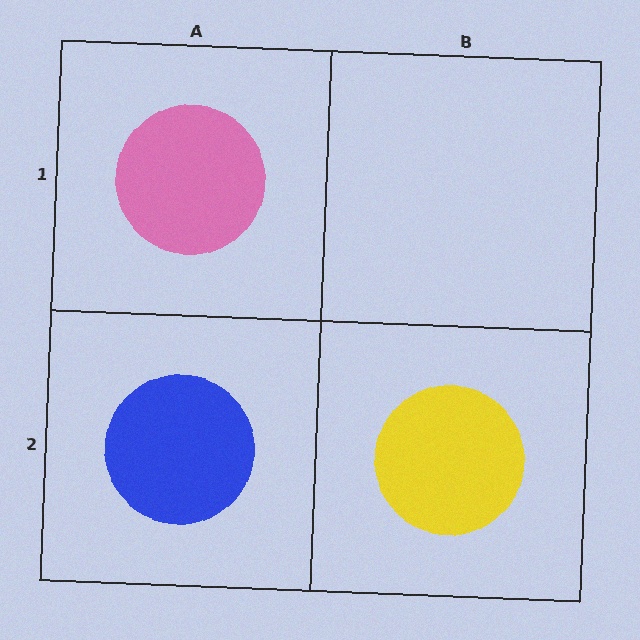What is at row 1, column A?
A pink circle.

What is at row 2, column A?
A blue circle.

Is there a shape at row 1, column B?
No, that cell is empty.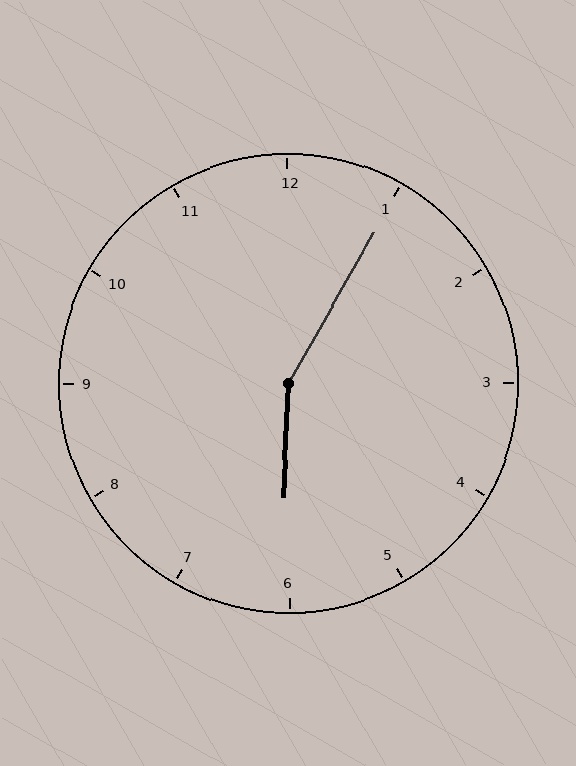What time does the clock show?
6:05.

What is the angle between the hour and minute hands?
Approximately 152 degrees.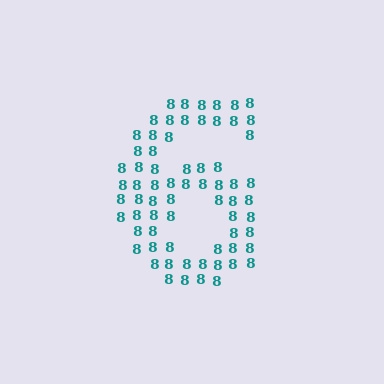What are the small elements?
The small elements are digit 8's.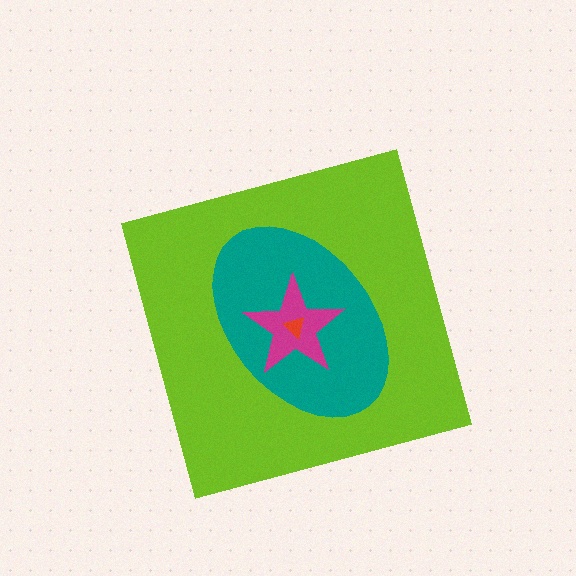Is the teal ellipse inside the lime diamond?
Yes.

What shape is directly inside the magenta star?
The red triangle.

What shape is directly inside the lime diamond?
The teal ellipse.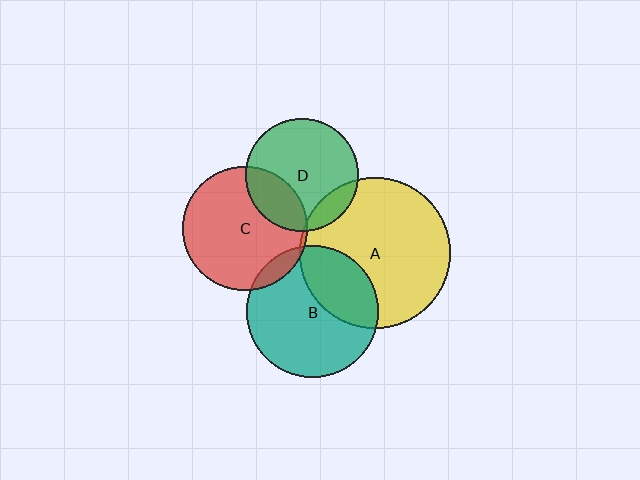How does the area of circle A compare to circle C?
Approximately 1.5 times.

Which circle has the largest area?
Circle A (yellow).